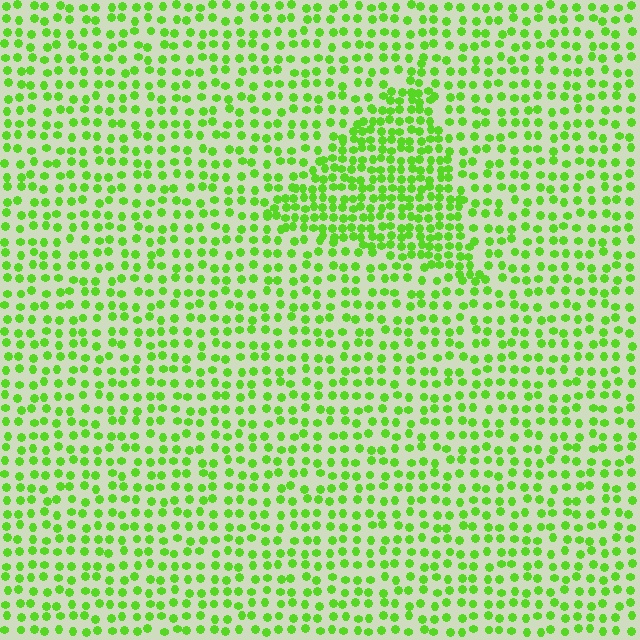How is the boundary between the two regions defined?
The boundary is defined by a change in element density (approximately 1.8x ratio). All elements are the same color, size, and shape.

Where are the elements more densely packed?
The elements are more densely packed inside the triangle boundary.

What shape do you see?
I see a triangle.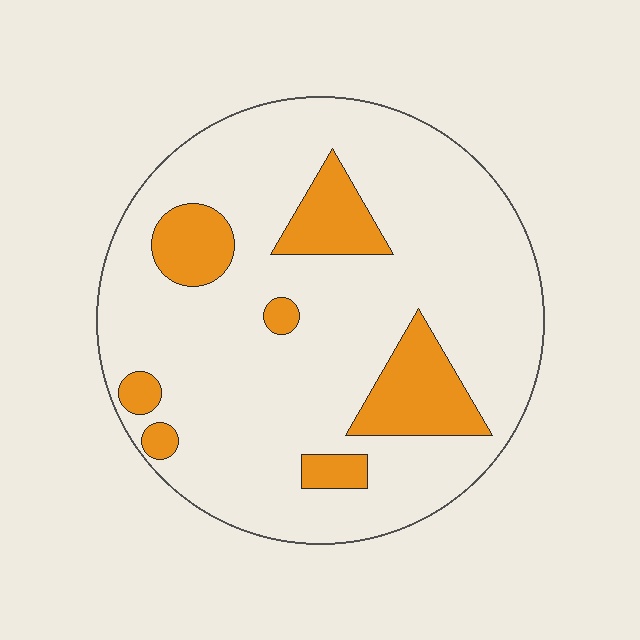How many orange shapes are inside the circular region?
7.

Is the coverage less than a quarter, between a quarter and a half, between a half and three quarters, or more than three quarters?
Less than a quarter.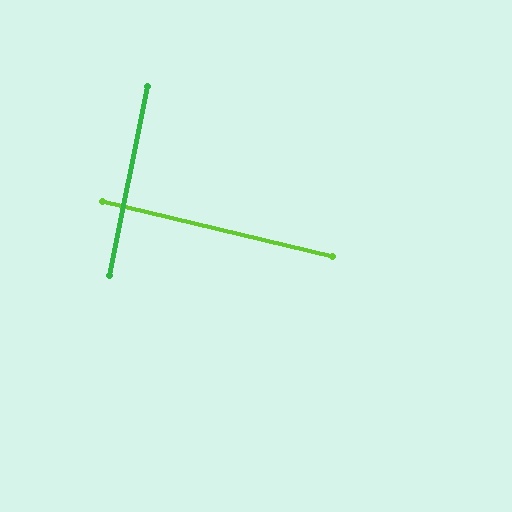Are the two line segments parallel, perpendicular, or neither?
Perpendicular — they meet at approximately 88°.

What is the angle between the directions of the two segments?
Approximately 88 degrees.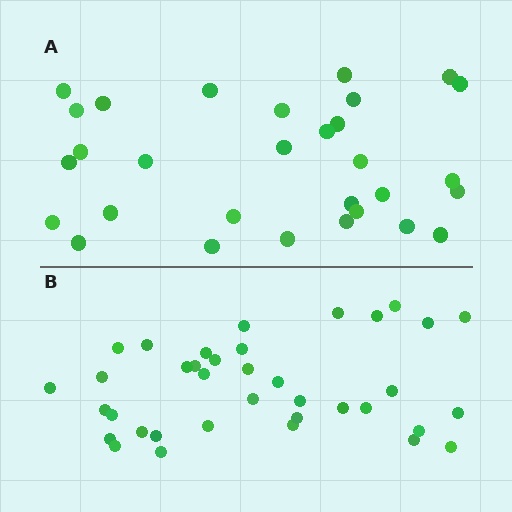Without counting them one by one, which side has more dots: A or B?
Region B (the bottom region) has more dots.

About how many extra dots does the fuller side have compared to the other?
Region B has roughly 8 or so more dots than region A.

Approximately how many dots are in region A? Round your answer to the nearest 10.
About 30 dots.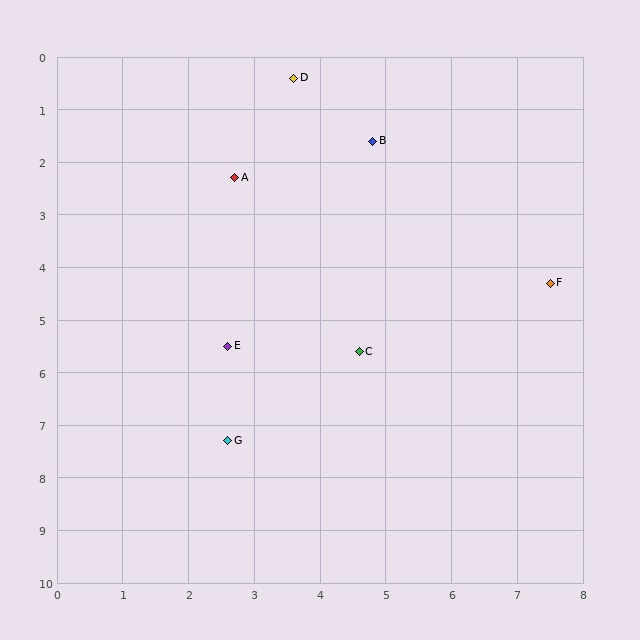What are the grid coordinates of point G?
Point G is at approximately (2.6, 7.3).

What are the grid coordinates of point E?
Point E is at approximately (2.6, 5.5).